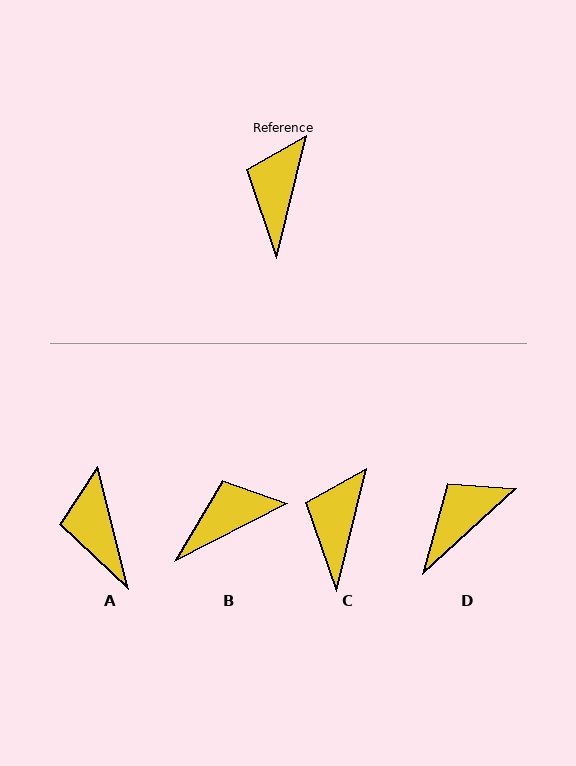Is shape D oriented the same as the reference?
No, it is off by about 34 degrees.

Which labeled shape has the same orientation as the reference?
C.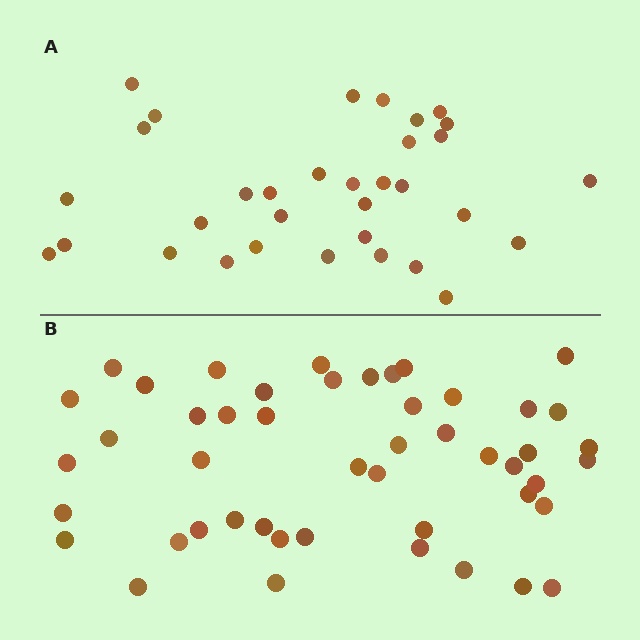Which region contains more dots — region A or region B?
Region B (the bottom region) has more dots.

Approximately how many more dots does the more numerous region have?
Region B has approximately 15 more dots than region A.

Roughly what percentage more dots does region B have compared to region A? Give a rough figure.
About 45% more.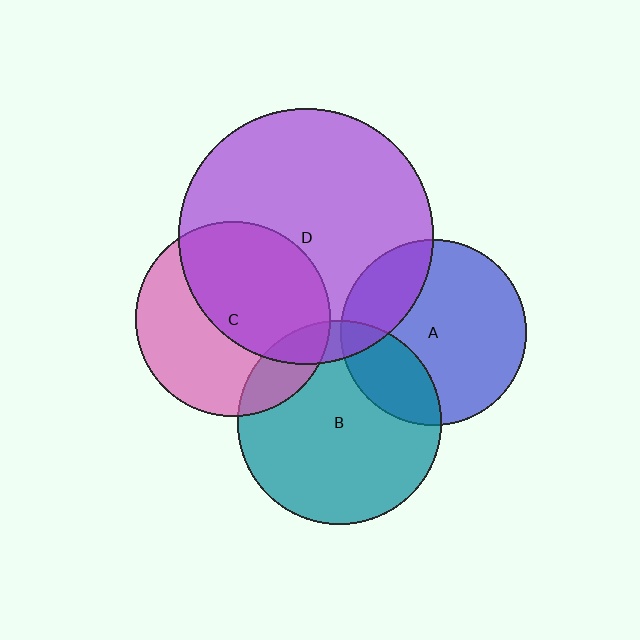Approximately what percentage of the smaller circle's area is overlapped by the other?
Approximately 15%.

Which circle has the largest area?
Circle D (purple).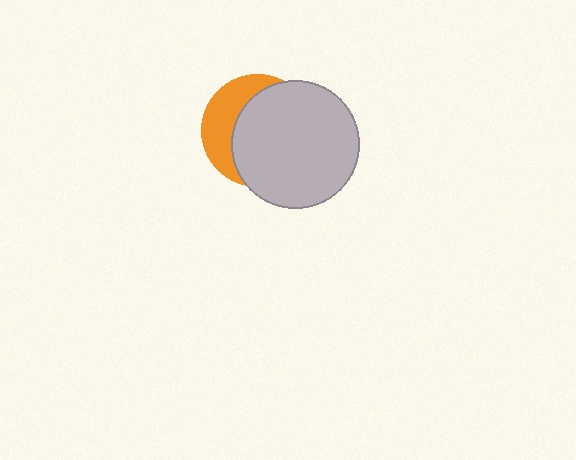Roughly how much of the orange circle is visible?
A small part of it is visible (roughly 34%).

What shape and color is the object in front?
The object in front is a light gray circle.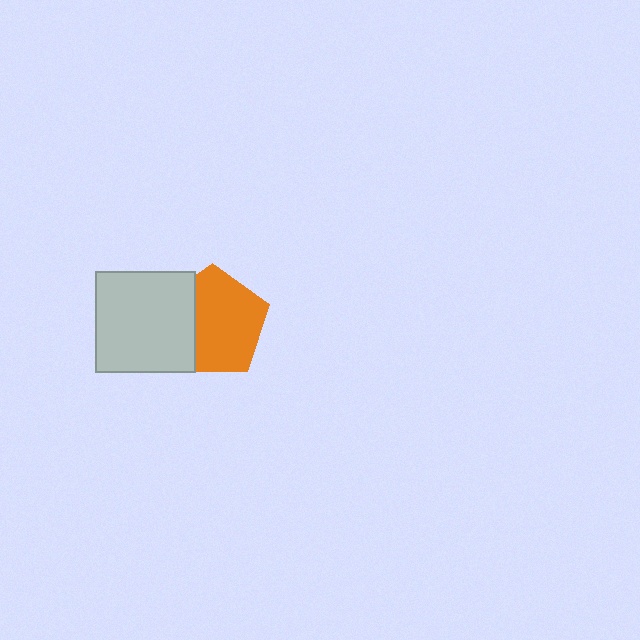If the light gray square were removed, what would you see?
You would see the complete orange pentagon.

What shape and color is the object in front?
The object in front is a light gray square.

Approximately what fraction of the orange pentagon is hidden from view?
Roughly 30% of the orange pentagon is hidden behind the light gray square.